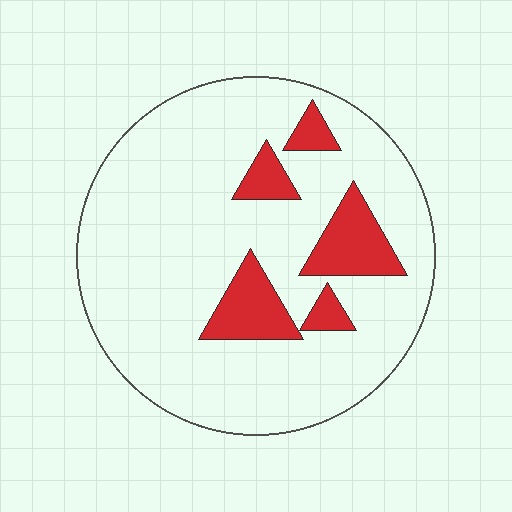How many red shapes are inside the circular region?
5.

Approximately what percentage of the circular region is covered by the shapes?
Approximately 15%.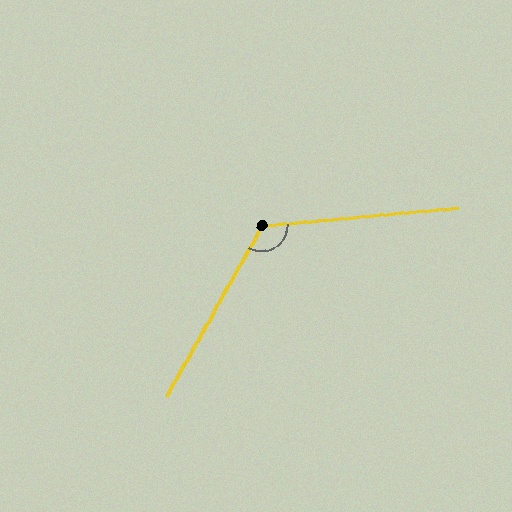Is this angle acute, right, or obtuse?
It is obtuse.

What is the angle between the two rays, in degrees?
Approximately 124 degrees.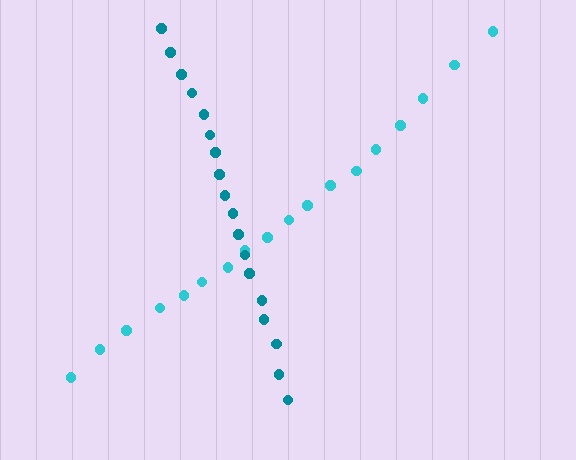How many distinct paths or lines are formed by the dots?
There are 2 distinct paths.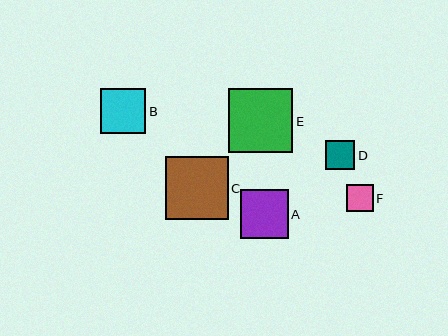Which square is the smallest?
Square F is the smallest with a size of approximately 26 pixels.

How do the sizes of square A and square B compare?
Square A and square B are approximately the same size.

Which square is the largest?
Square E is the largest with a size of approximately 64 pixels.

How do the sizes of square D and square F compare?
Square D and square F are approximately the same size.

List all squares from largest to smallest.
From largest to smallest: E, C, A, B, D, F.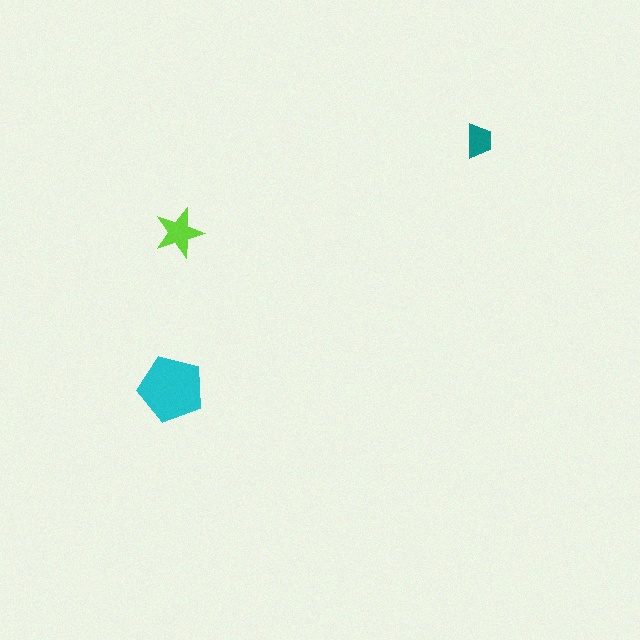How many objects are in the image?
There are 3 objects in the image.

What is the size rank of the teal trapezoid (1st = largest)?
3rd.